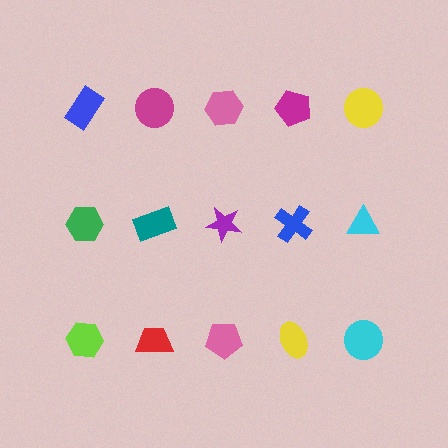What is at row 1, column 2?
A magenta circle.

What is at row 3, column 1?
A lime hexagon.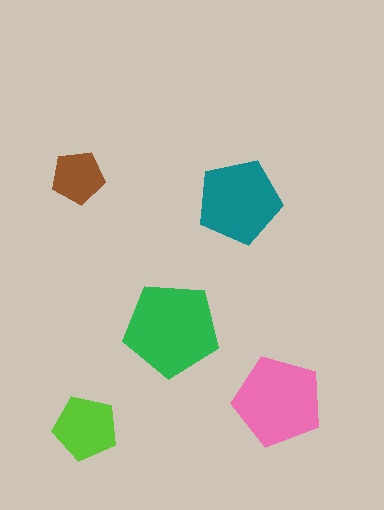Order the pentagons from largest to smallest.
the green one, the pink one, the teal one, the lime one, the brown one.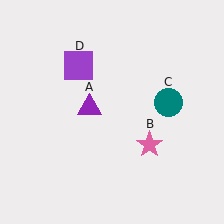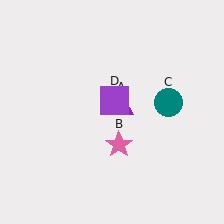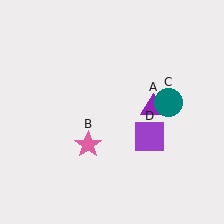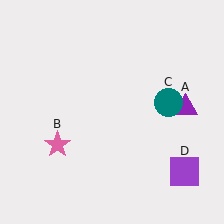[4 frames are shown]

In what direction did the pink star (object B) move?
The pink star (object B) moved left.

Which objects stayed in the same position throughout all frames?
Teal circle (object C) remained stationary.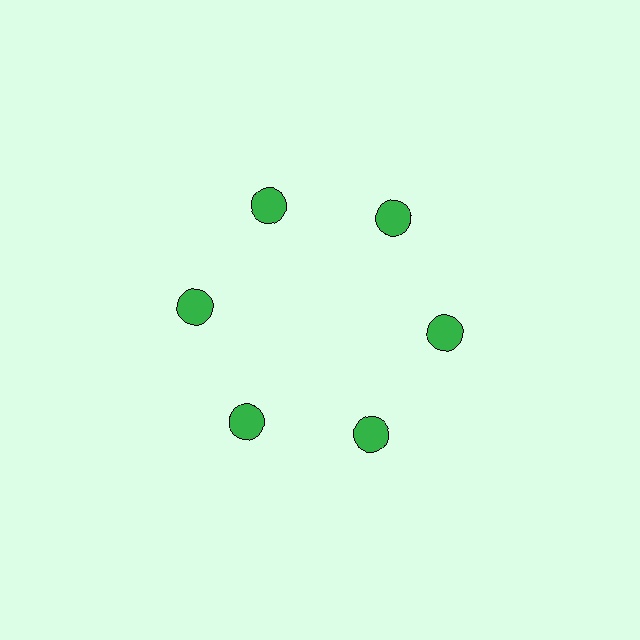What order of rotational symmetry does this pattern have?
This pattern has 6-fold rotational symmetry.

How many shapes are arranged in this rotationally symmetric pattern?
There are 6 shapes, arranged in 6 groups of 1.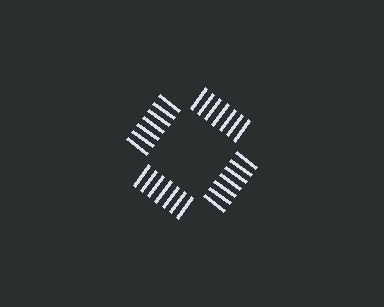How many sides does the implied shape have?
4 sides — the line-ends trace a square.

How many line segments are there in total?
28 — 7 along each of the 4 edges.